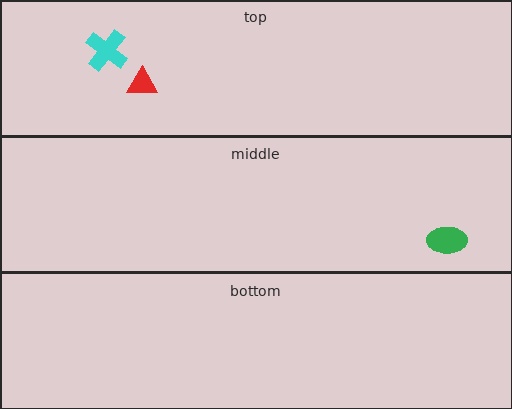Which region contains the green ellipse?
The middle region.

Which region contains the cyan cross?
The top region.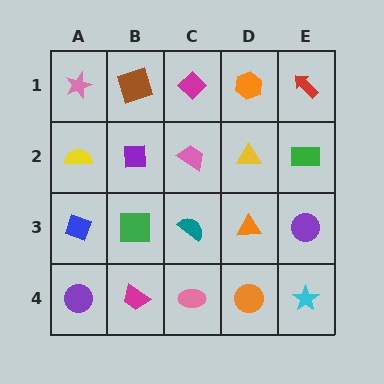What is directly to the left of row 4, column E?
An orange circle.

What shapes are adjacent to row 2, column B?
A brown square (row 1, column B), a green square (row 3, column B), a yellow semicircle (row 2, column A), a pink trapezoid (row 2, column C).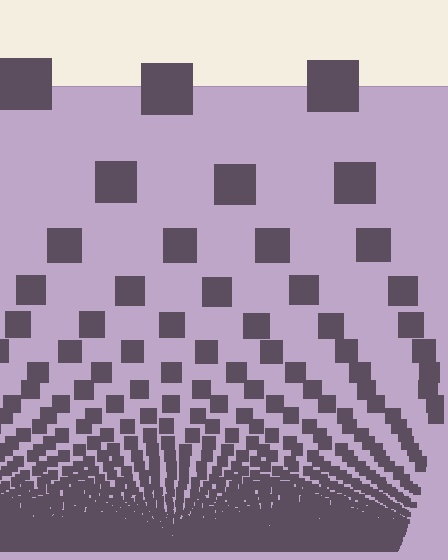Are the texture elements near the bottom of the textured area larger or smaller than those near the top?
Smaller. The gradient is inverted — elements near the bottom are smaller and denser.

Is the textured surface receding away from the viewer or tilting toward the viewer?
The surface appears to tilt toward the viewer. Texture elements get larger and sparser toward the top.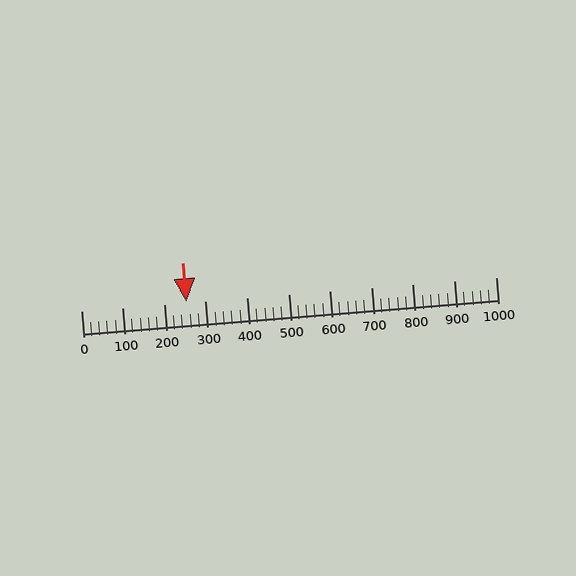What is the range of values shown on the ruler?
The ruler shows values from 0 to 1000.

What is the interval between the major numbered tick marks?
The major tick marks are spaced 100 units apart.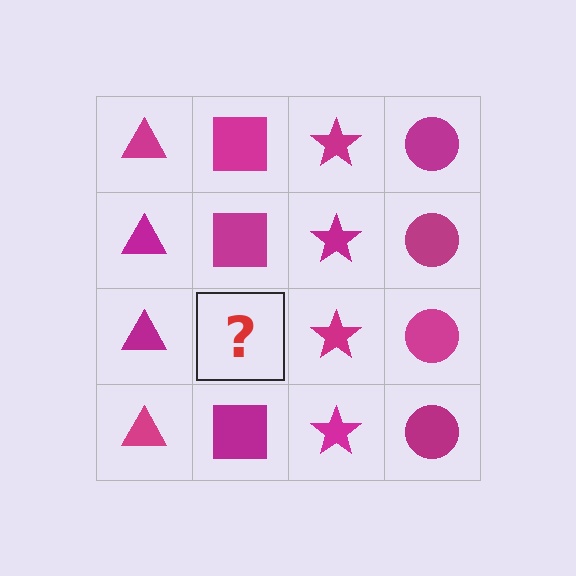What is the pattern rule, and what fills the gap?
The rule is that each column has a consistent shape. The gap should be filled with a magenta square.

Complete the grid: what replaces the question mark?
The question mark should be replaced with a magenta square.